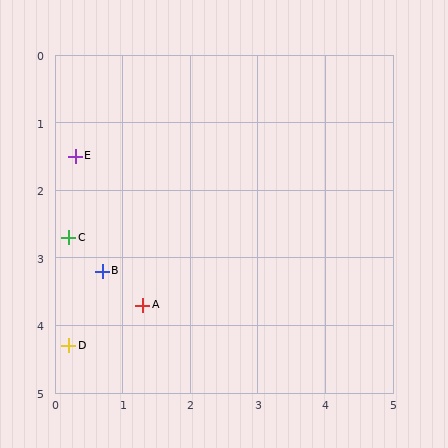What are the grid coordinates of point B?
Point B is at approximately (0.7, 3.2).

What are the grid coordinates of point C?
Point C is at approximately (0.2, 2.7).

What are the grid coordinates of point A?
Point A is at approximately (1.3, 3.7).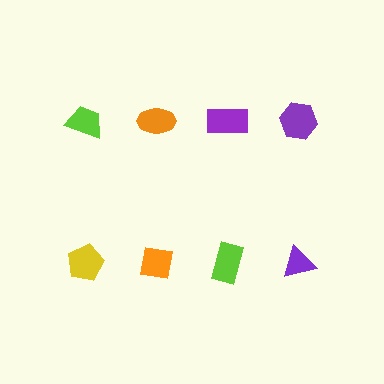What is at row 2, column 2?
An orange square.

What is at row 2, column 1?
A yellow pentagon.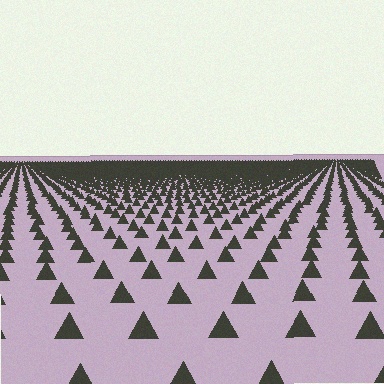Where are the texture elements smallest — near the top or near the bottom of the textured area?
Near the top.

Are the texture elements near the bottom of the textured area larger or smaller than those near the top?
Larger. Near the bottom, elements are closer to the viewer and appear at a bigger on-screen size.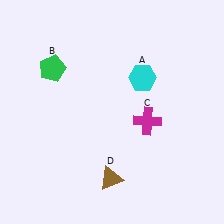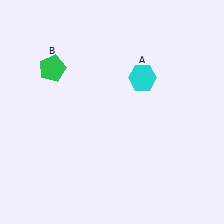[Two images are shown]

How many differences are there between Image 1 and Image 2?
There are 2 differences between the two images.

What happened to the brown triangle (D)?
The brown triangle (D) was removed in Image 2. It was in the bottom-left area of Image 1.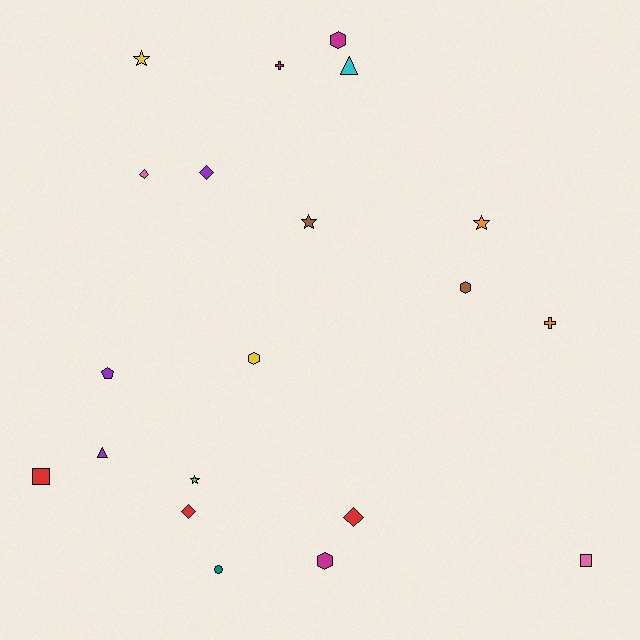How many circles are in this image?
There is 1 circle.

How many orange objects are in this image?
There are 2 orange objects.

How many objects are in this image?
There are 20 objects.